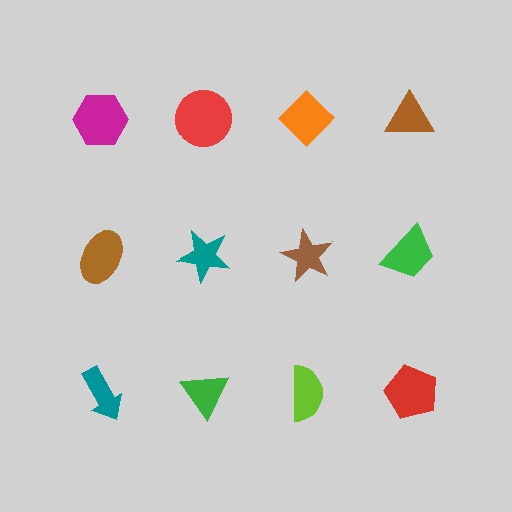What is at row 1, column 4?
A brown triangle.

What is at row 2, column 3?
A brown star.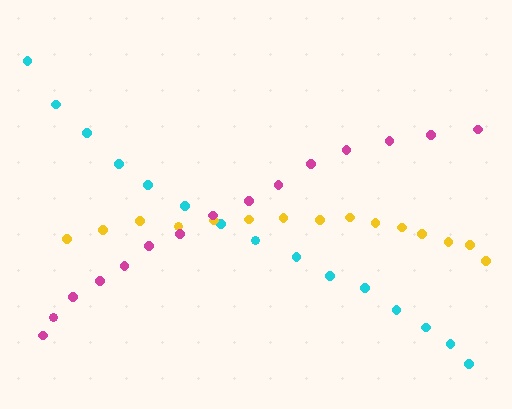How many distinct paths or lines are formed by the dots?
There are 3 distinct paths.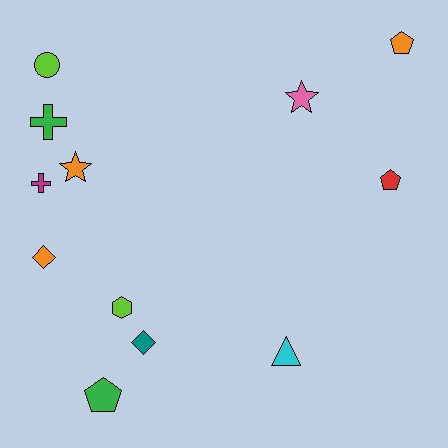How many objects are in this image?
There are 12 objects.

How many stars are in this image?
There are 2 stars.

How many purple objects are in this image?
There are no purple objects.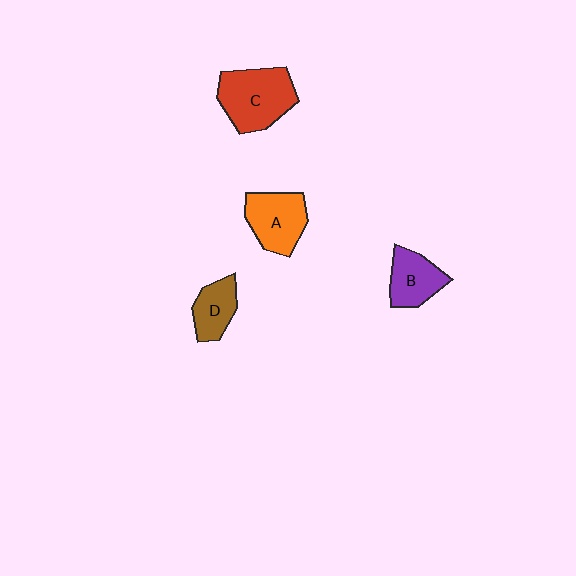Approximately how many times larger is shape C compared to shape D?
Approximately 1.8 times.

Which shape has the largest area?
Shape C (red).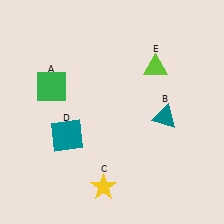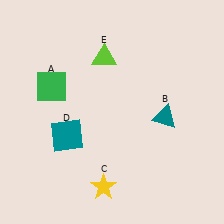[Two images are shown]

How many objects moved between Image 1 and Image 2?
1 object moved between the two images.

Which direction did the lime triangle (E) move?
The lime triangle (E) moved left.